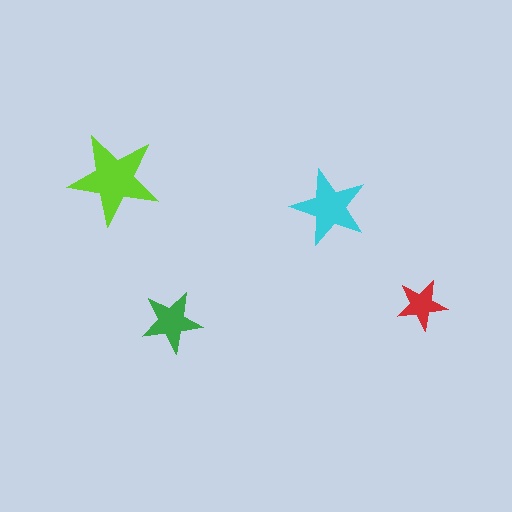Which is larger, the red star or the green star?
The green one.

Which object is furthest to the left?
The lime star is leftmost.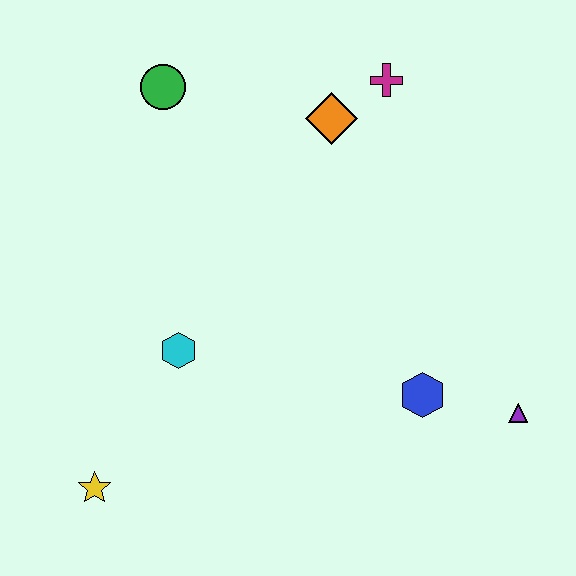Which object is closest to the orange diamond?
The magenta cross is closest to the orange diamond.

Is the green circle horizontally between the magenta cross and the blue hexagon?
No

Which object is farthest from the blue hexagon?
The green circle is farthest from the blue hexagon.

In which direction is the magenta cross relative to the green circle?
The magenta cross is to the right of the green circle.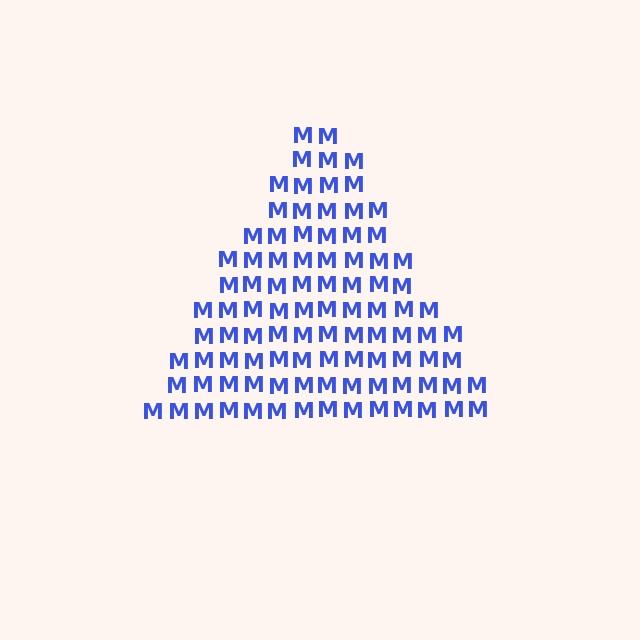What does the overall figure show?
The overall figure shows a triangle.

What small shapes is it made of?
It is made of small letter M's.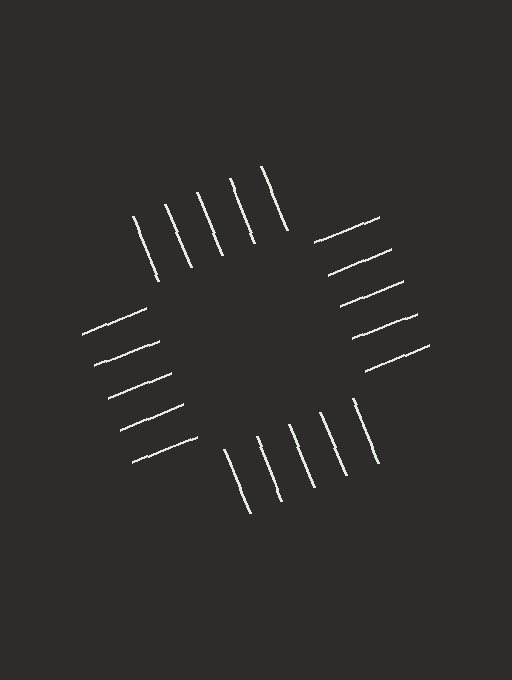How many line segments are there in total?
20 — 5 along each of the 4 edges.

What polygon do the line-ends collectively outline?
An illusory square — the line segments terminate on its edges but no continuous stroke is drawn.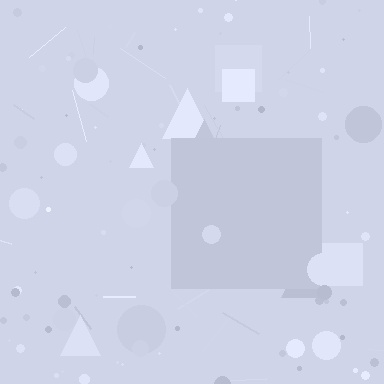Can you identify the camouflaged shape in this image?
The camouflaged shape is a square.